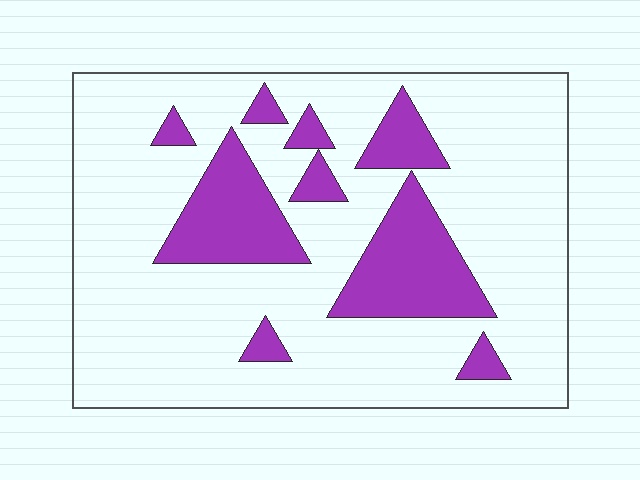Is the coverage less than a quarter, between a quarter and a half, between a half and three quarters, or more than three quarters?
Less than a quarter.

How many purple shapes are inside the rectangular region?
9.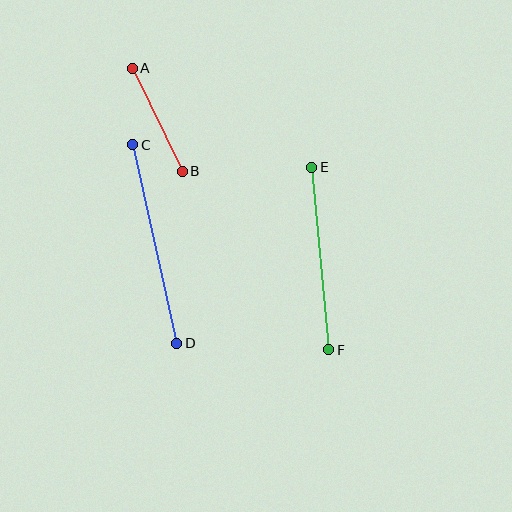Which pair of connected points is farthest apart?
Points C and D are farthest apart.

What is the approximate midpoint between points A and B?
The midpoint is at approximately (157, 120) pixels.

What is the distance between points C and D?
The distance is approximately 204 pixels.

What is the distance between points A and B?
The distance is approximately 115 pixels.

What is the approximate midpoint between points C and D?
The midpoint is at approximately (155, 244) pixels.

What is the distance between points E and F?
The distance is approximately 183 pixels.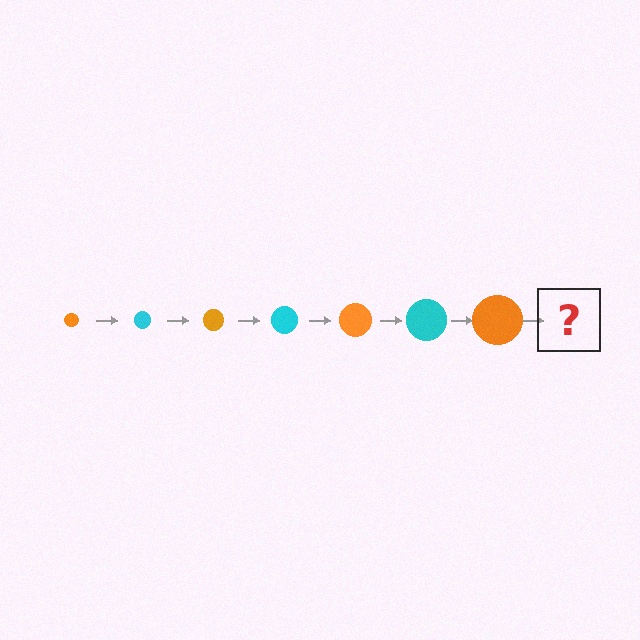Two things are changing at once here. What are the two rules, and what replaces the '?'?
The two rules are that the circle grows larger each step and the color cycles through orange and cyan. The '?' should be a cyan circle, larger than the previous one.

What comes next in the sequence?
The next element should be a cyan circle, larger than the previous one.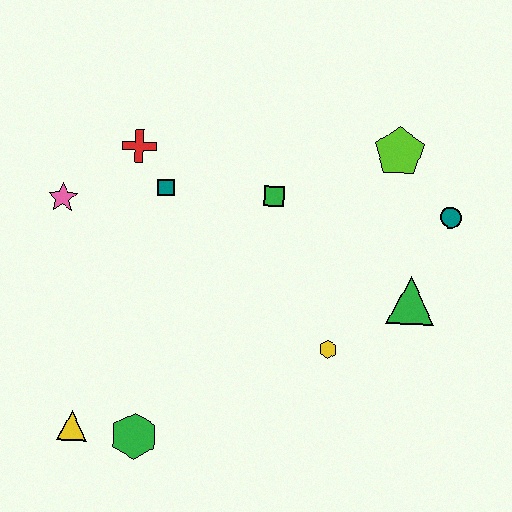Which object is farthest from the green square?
The yellow triangle is farthest from the green square.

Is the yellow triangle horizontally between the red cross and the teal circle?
No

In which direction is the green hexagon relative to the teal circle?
The green hexagon is to the left of the teal circle.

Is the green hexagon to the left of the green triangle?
Yes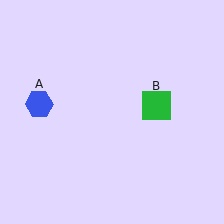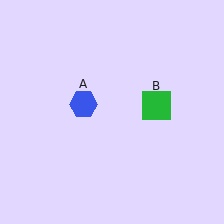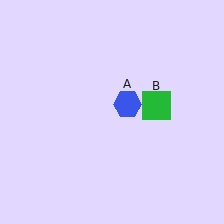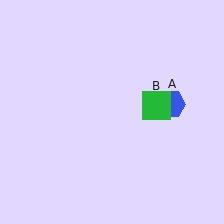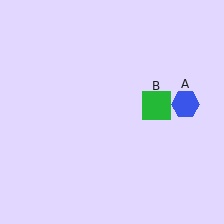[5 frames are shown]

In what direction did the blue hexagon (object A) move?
The blue hexagon (object A) moved right.